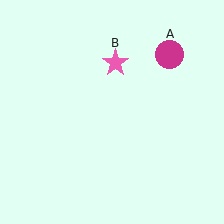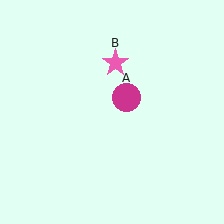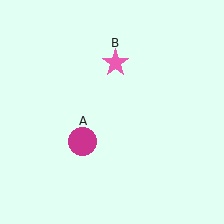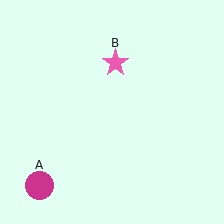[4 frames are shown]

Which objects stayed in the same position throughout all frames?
Pink star (object B) remained stationary.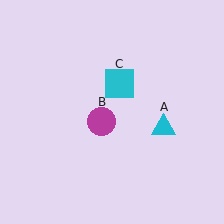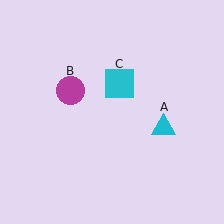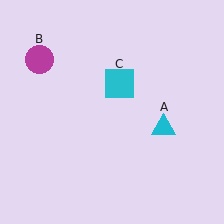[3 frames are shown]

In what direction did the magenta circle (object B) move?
The magenta circle (object B) moved up and to the left.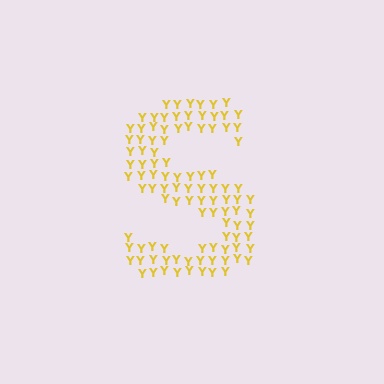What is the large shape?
The large shape is the letter S.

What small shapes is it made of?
It is made of small letter Y's.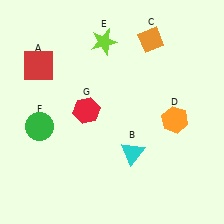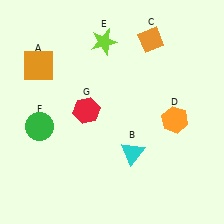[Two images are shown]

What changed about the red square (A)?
In Image 1, A is red. In Image 2, it changed to orange.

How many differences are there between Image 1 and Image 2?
There is 1 difference between the two images.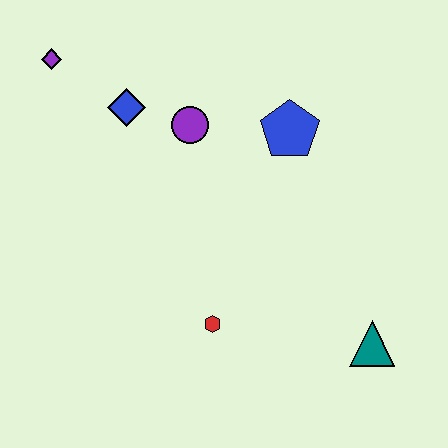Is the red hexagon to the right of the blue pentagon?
No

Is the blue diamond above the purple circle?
Yes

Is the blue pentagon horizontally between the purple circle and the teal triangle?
Yes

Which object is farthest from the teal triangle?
The purple diamond is farthest from the teal triangle.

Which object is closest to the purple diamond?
The blue diamond is closest to the purple diamond.